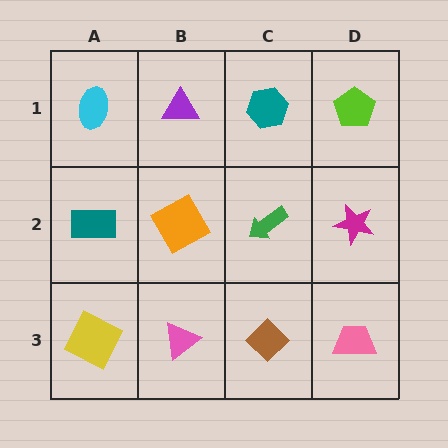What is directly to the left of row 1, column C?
A purple triangle.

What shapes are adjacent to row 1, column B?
An orange square (row 2, column B), a cyan ellipse (row 1, column A), a teal hexagon (row 1, column C).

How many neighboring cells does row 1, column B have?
3.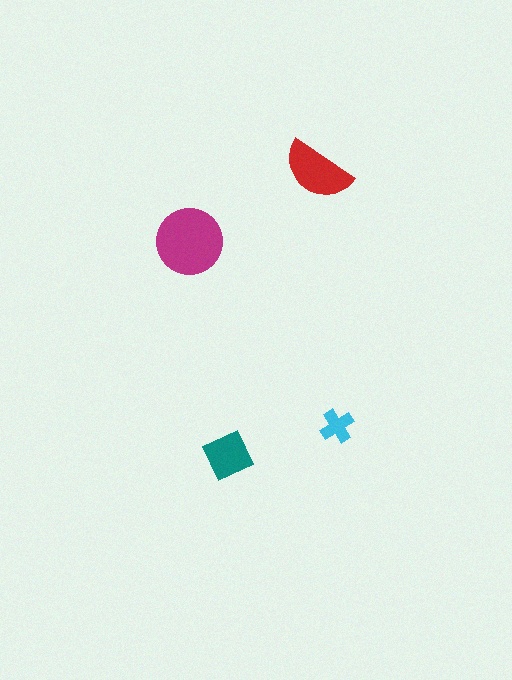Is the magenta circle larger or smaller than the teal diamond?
Larger.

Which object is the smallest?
The cyan cross.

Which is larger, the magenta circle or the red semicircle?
The magenta circle.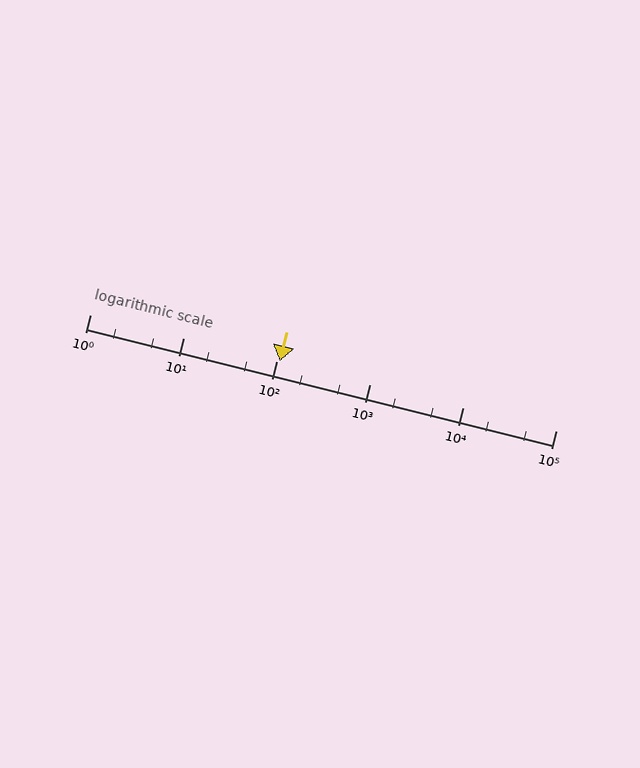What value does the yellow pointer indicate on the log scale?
The pointer indicates approximately 110.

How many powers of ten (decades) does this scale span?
The scale spans 5 decades, from 1 to 100000.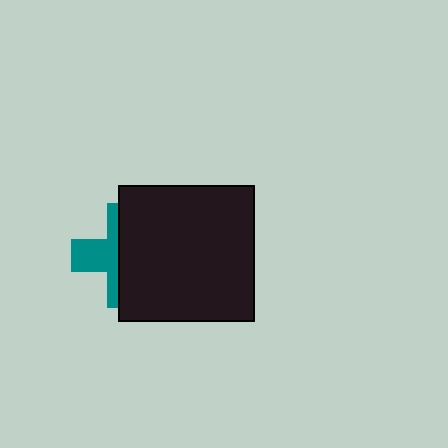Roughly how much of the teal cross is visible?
A small part of it is visible (roughly 39%).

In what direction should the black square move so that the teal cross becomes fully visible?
The black square should move right. That is the shortest direction to clear the overlap and leave the teal cross fully visible.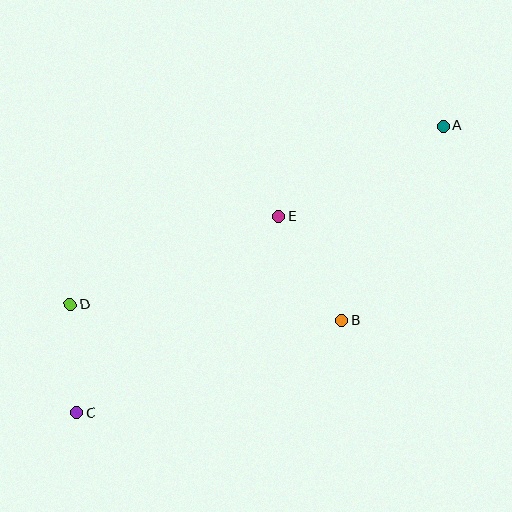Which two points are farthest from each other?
Points A and C are farthest from each other.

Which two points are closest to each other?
Points C and D are closest to each other.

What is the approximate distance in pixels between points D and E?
The distance between D and E is approximately 226 pixels.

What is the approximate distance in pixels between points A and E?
The distance between A and E is approximately 188 pixels.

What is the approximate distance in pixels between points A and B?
The distance between A and B is approximately 219 pixels.